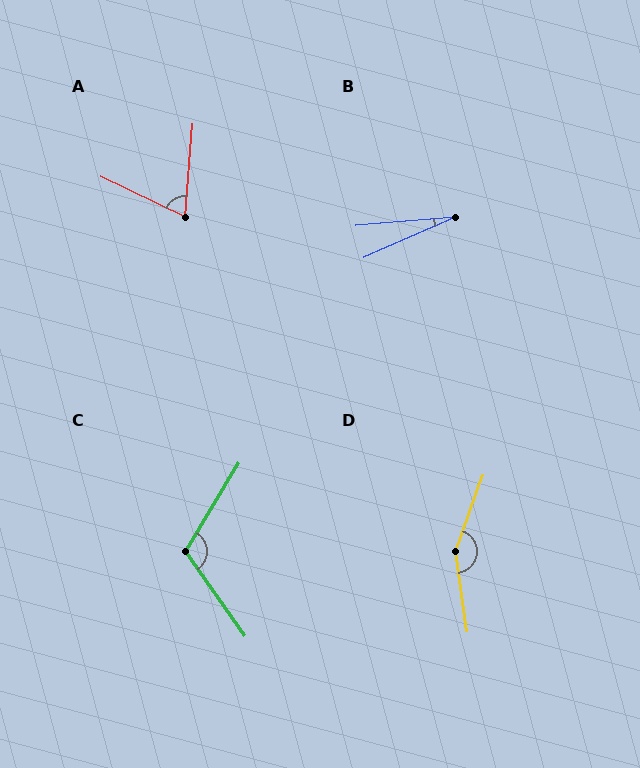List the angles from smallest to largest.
B (19°), A (69°), C (113°), D (152°).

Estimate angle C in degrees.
Approximately 113 degrees.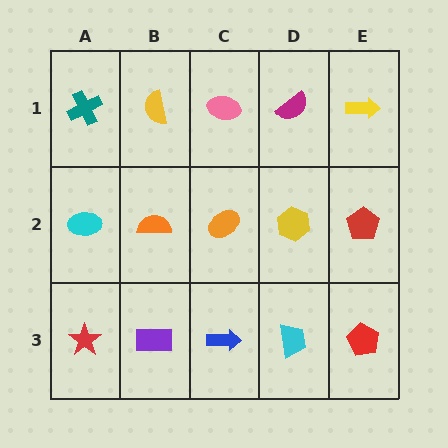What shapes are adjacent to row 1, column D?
A yellow hexagon (row 2, column D), a pink ellipse (row 1, column C), a yellow arrow (row 1, column E).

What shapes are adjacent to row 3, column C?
An orange ellipse (row 2, column C), a purple rectangle (row 3, column B), a cyan trapezoid (row 3, column D).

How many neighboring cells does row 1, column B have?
3.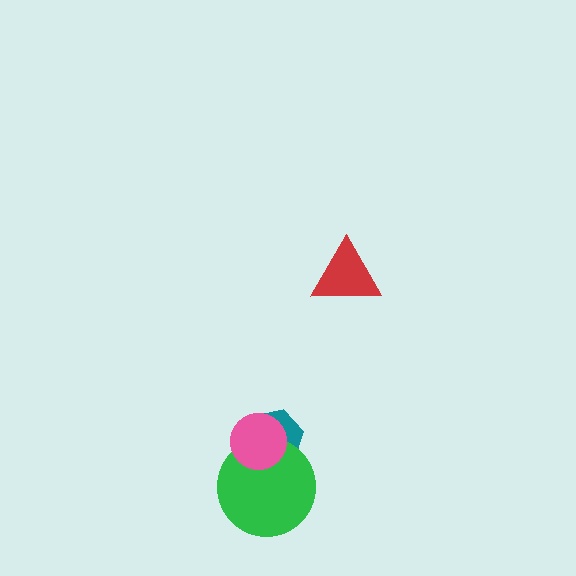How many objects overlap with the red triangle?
0 objects overlap with the red triangle.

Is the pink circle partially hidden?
No, no other shape covers it.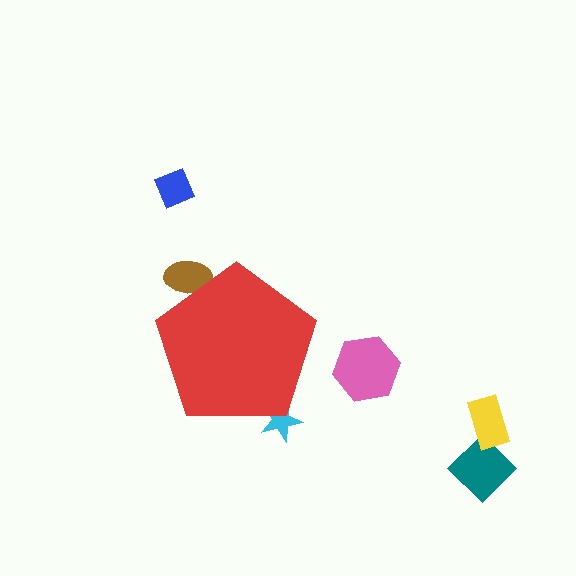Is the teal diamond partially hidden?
No, the teal diamond is fully visible.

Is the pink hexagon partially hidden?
No, the pink hexagon is fully visible.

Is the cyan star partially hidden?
Yes, the cyan star is partially hidden behind the red pentagon.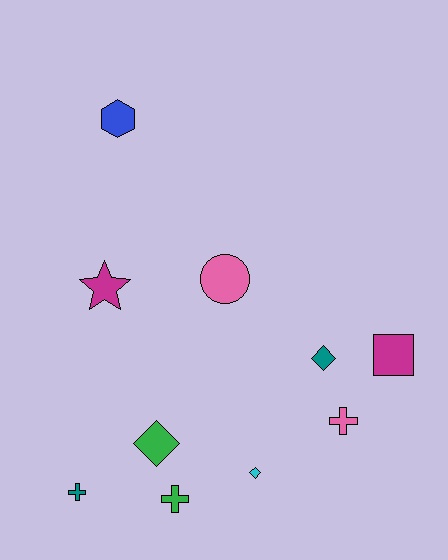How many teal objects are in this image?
There are 2 teal objects.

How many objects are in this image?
There are 10 objects.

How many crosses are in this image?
There are 3 crosses.